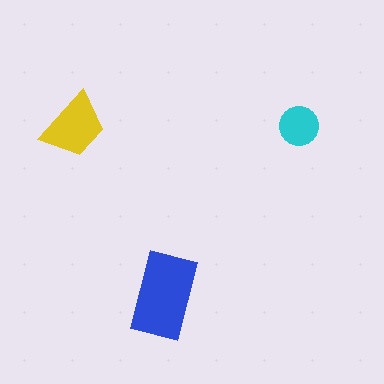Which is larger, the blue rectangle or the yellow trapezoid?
The blue rectangle.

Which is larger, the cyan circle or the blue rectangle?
The blue rectangle.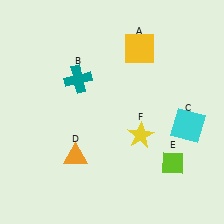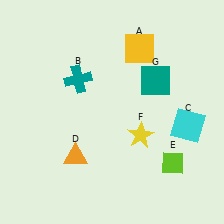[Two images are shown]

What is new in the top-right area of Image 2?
A teal square (G) was added in the top-right area of Image 2.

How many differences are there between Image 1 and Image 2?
There is 1 difference between the two images.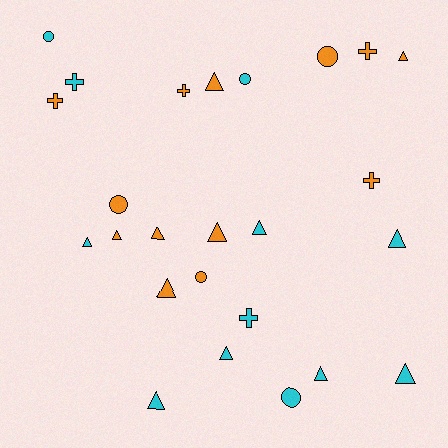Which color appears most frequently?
Orange, with 13 objects.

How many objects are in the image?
There are 25 objects.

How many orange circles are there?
There are 3 orange circles.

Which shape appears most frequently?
Triangle, with 13 objects.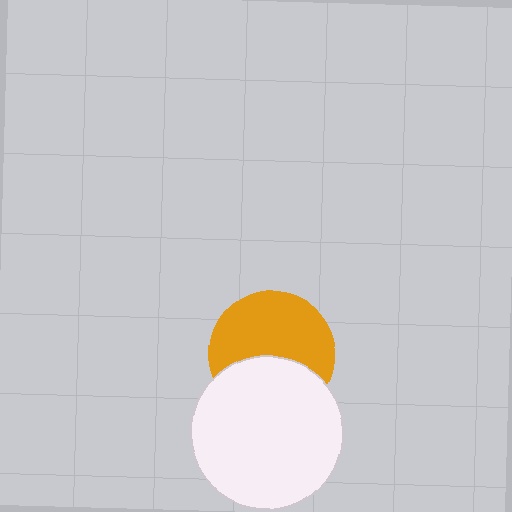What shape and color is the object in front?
The object in front is a white circle.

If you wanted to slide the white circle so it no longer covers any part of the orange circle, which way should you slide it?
Slide it down — that is the most direct way to separate the two shapes.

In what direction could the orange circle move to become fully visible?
The orange circle could move up. That would shift it out from behind the white circle entirely.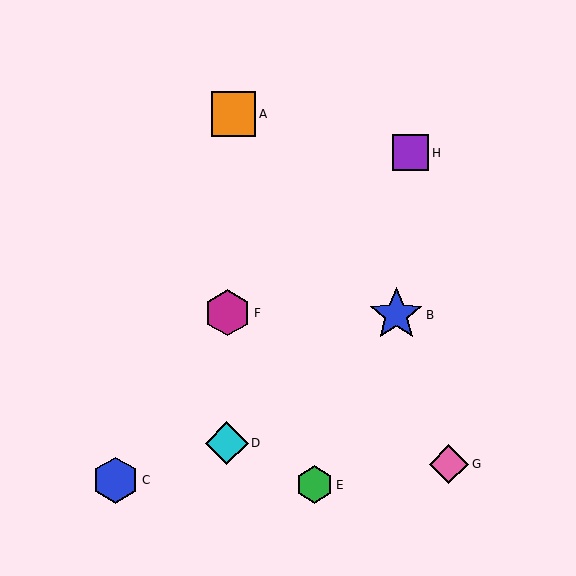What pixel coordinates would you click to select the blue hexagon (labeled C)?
Click at (115, 480) to select the blue hexagon C.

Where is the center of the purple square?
The center of the purple square is at (411, 153).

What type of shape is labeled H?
Shape H is a purple square.